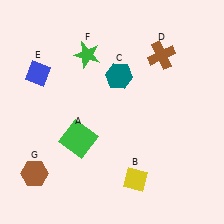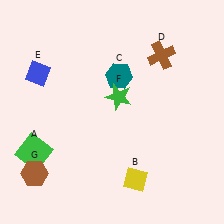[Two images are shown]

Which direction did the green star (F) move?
The green star (F) moved down.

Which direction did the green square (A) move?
The green square (A) moved left.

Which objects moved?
The objects that moved are: the green square (A), the green star (F).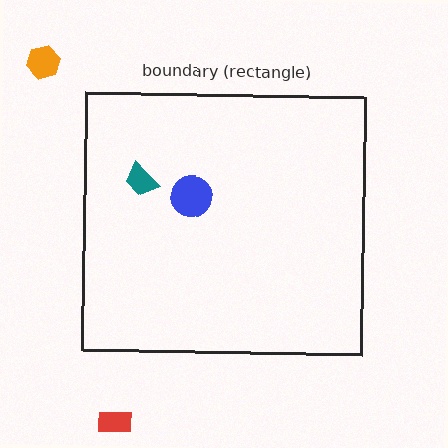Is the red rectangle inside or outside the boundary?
Outside.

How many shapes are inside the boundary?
2 inside, 2 outside.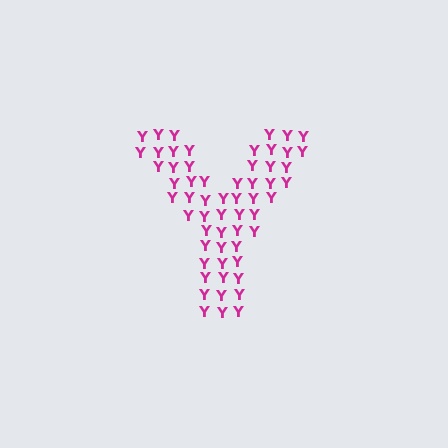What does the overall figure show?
The overall figure shows the letter Y.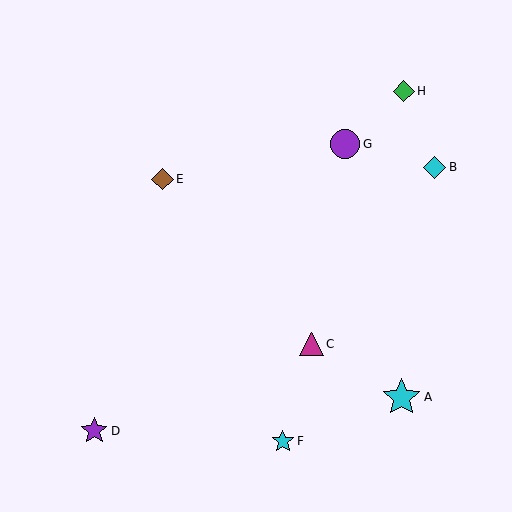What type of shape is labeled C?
Shape C is a magenta triangle.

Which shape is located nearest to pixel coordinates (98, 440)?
The purple star (labeled D) at (94, 431) is nearest to that location.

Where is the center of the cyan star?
The center of the cyan star is at (402, 398).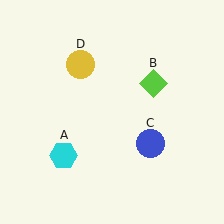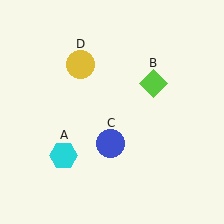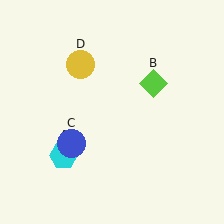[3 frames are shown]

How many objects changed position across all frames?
1 object changed position: blue circle (object C).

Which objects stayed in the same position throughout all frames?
Cyan hexagon (object A) and lime diamond (object B) and yellow circle (object D) remained stationary.